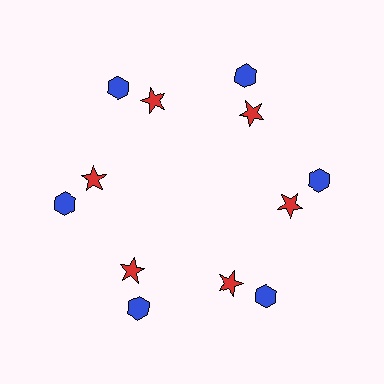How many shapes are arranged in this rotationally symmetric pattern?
There are 12 shapes, arranged in 6 groups of 2.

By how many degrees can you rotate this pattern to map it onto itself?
The pattern maps onto itself every 60 degrees of rotation.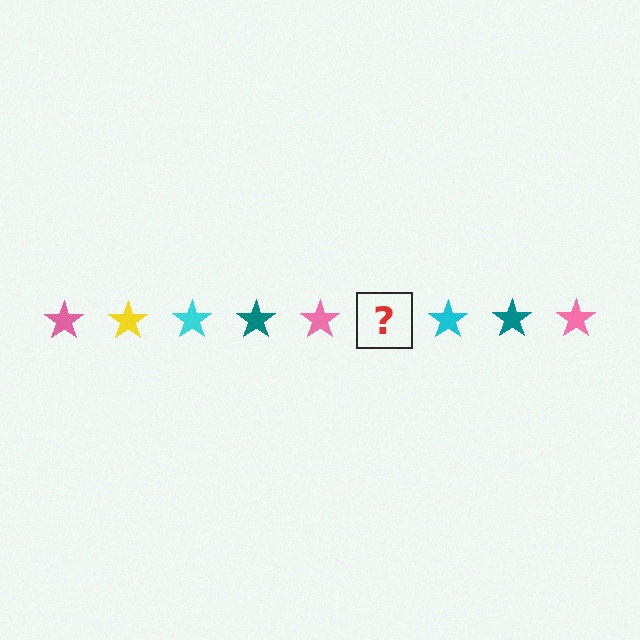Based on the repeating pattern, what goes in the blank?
The blank should be a yellow star.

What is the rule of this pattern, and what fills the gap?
The rule is that the pattern cycles through pink, yellow, cyan, teal stars. The gap should be filled with a yellow star.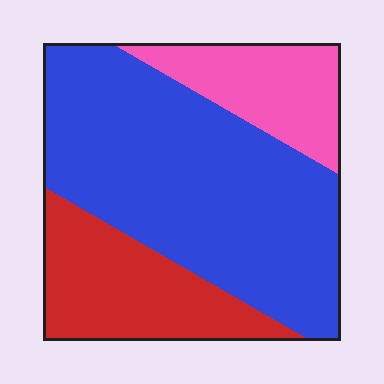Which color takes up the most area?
Blue, at roughly 60%.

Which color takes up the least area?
Pink, at roughly 15%.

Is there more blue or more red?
Blue.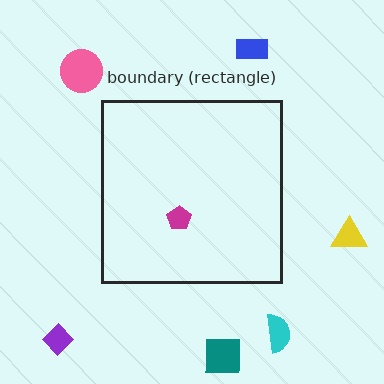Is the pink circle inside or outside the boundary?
Outside.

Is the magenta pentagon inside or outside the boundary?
Inside.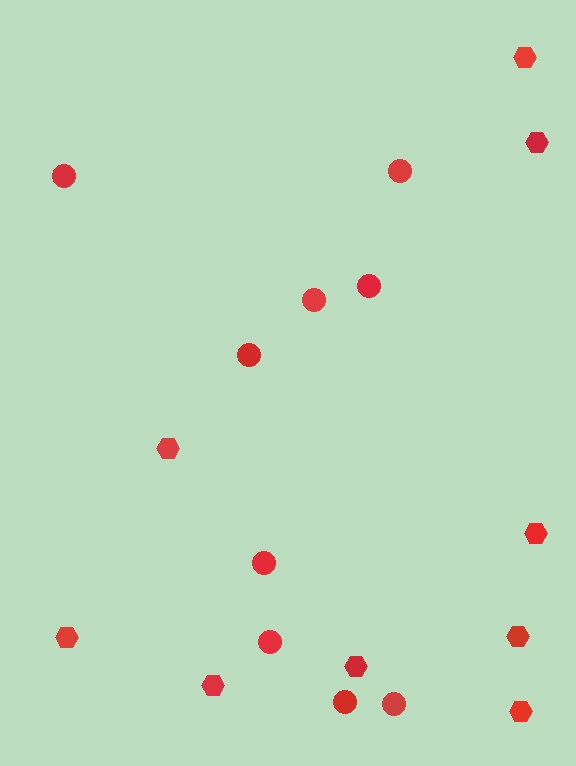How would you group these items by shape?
There are 2 groups: one group of circles (9) and one group of hexagons (9).